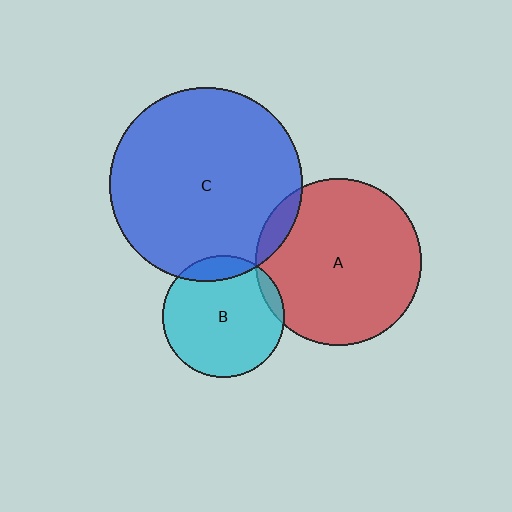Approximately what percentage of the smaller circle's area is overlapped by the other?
Approximately 10%.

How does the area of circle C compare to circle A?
Approximately 1.4 times.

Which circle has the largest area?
Circle C (blue).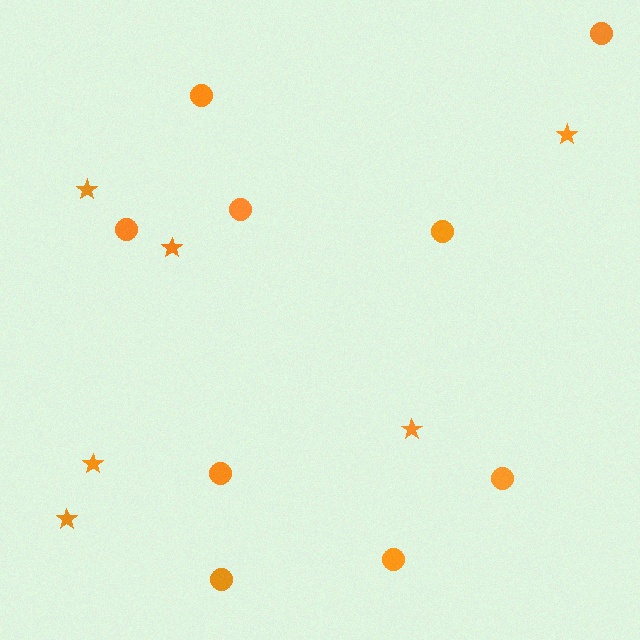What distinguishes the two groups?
There are 2 groups: one group of circles (9) and one group of stars (6).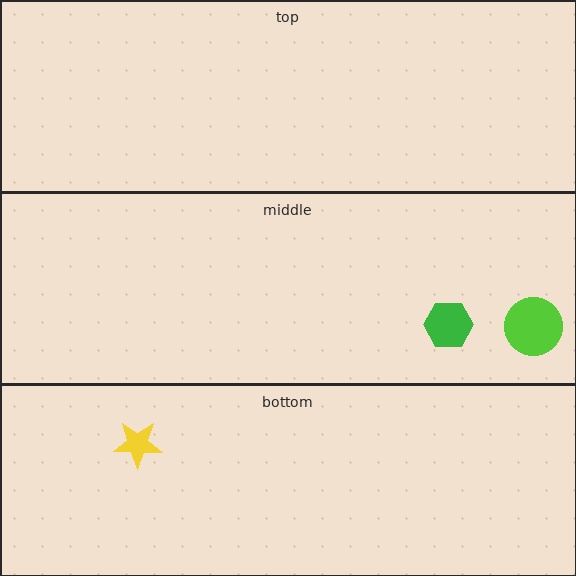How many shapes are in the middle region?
2.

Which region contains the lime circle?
The middle region.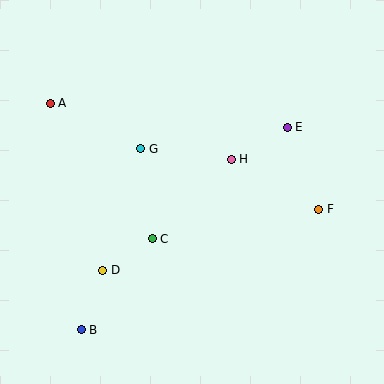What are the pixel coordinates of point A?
Point A is at (50, 103).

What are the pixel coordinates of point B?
Point B is at (81, 330).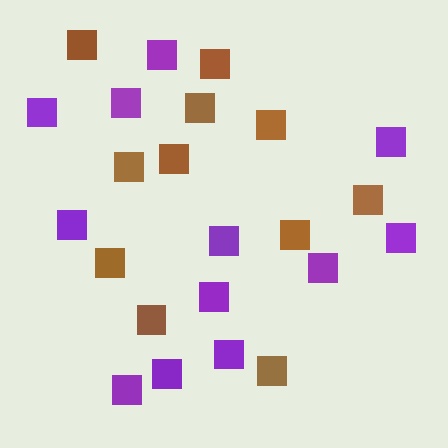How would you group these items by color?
There are 2 groups: one group of purple squares (12) and one group of brown squares (11).